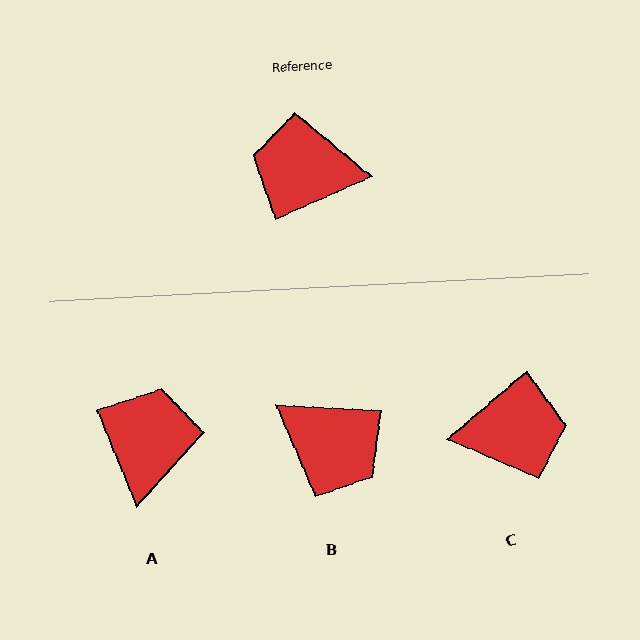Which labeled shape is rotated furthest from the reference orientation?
C, about 163 degrees away.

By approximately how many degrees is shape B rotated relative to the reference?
Approximately 153 degrees counter-clockwise.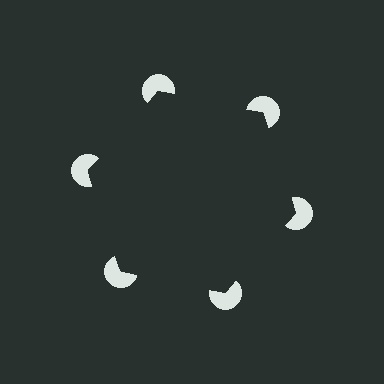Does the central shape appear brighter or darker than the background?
It typically appears slightly darker than the background, even though no actual brightness change is drawn.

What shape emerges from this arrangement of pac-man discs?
An illusory hexagon — its edges are inferred from the aligned wedge cuts in the pac-man discs, not physically drawn.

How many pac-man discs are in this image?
There are 6 — one at each vertex of the illusory hexagon.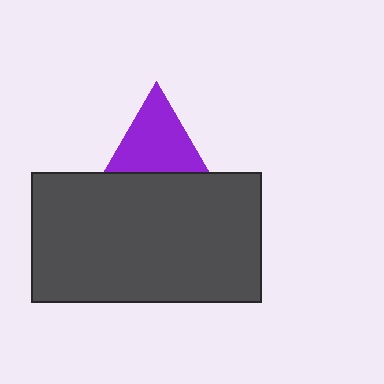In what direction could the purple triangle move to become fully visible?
The purple triangle could move up. That would shift it out from behind the dark gray rectangle entirely.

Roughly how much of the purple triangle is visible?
About half of it is visible (roughly 63%).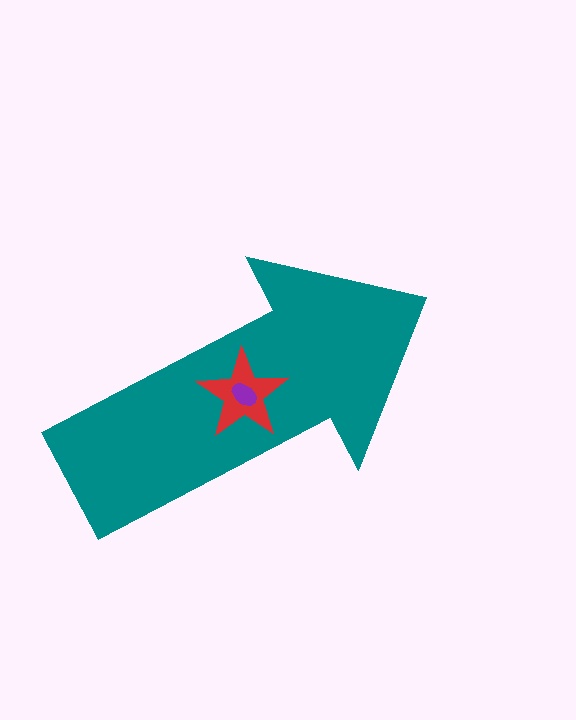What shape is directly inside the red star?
The purple ellipse.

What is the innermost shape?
The purple ellipse.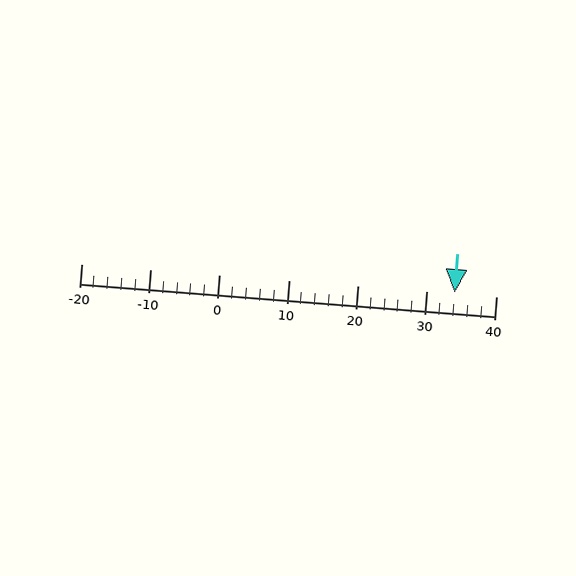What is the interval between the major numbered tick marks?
The major tick marks are spaced 10 units apart.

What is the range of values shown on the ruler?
The ruler shows values from -20 to 40.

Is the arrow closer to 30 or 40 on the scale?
The arrow is closer to 30.